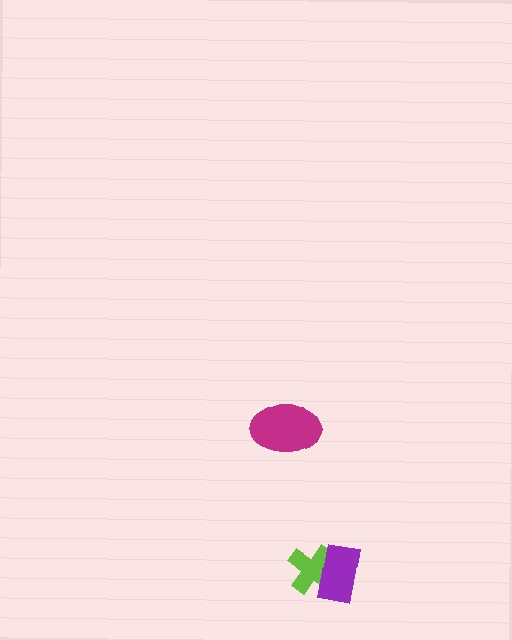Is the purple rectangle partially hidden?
No, no other shape covers it.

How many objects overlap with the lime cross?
1 object overlaps with the lime cross.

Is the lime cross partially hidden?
Yes, it is partially covered by another shape.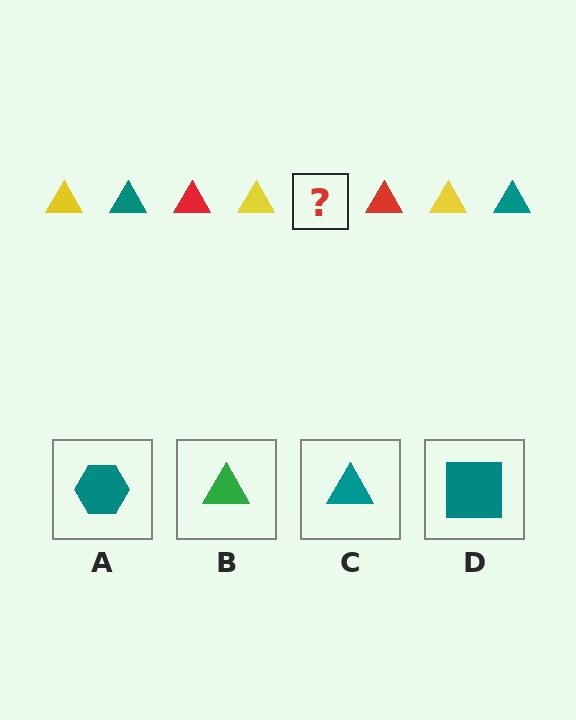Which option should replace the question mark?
Option C.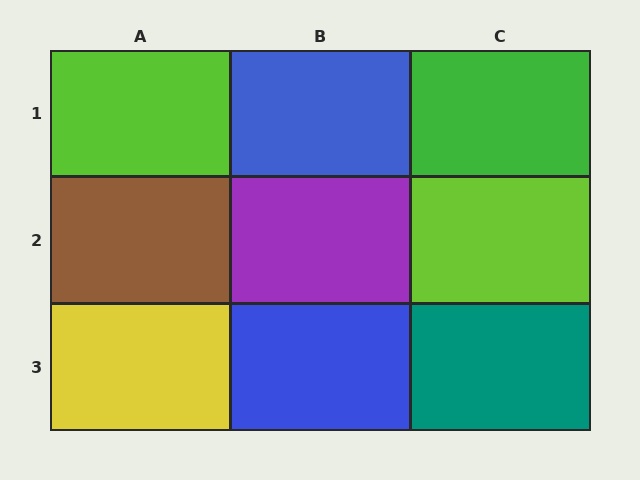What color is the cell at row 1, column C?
Green.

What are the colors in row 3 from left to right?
Yellow, blue, teal.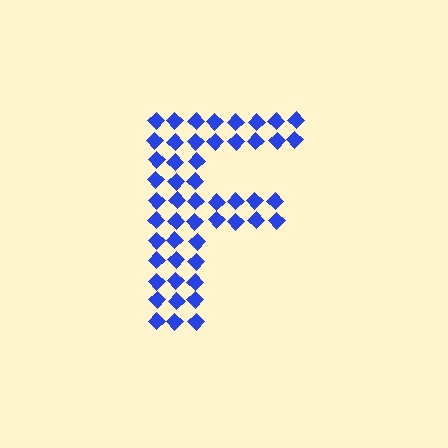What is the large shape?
The large shape is the letter F.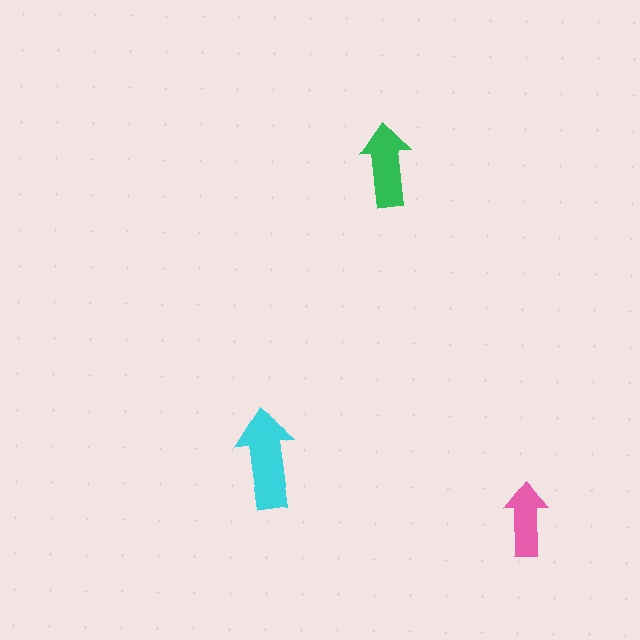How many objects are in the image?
There are 3 objects in the image.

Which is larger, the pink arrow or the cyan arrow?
The cyan one.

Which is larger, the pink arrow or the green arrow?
The green one.